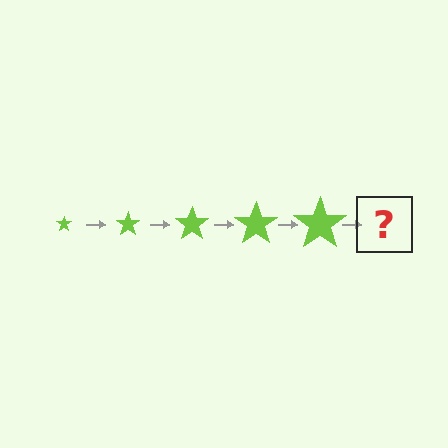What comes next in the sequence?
The next element should be a lime star, larger than the previous one.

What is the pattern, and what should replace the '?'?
The pattern is that the star gets progressively larger each step. The '?' should be a lime star, larger than the previous one.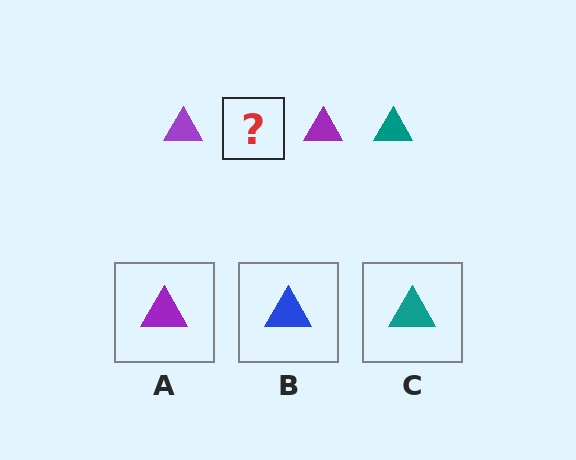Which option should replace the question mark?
Option C.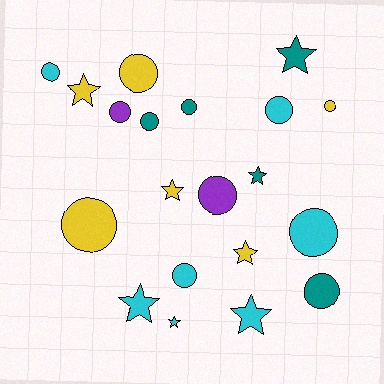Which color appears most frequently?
Cyan, with 7 objects.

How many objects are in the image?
There are 20 objects.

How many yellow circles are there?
There are 3 yellow circles.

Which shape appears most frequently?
Circle, with 12 objects.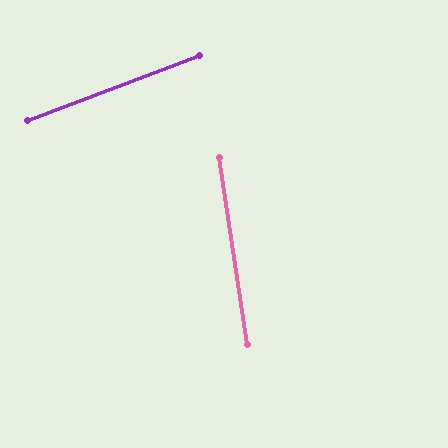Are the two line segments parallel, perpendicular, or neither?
Neither parallel nor perpendicular — they differ by about 78°.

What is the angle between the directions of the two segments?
Approximately 78 degrees.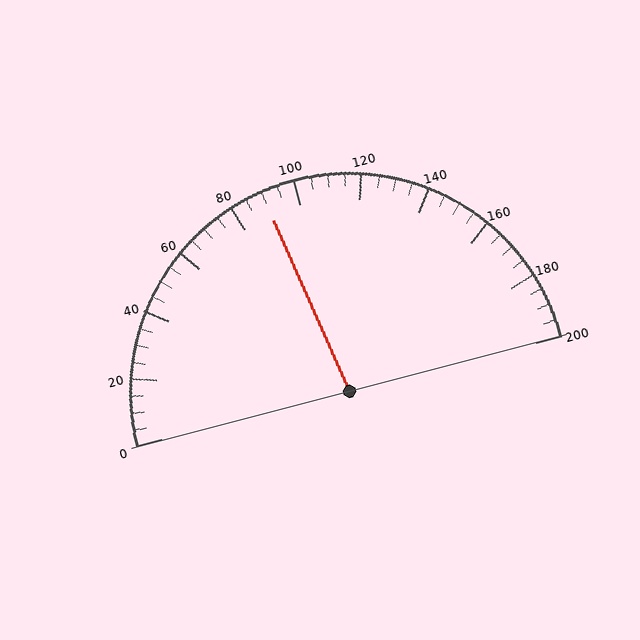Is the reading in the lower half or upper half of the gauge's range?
The reading is in the lower half of the range (0 to 200).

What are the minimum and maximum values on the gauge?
The gauge ranges from 0 to 200.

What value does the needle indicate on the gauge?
The needle indicates approximately 90.